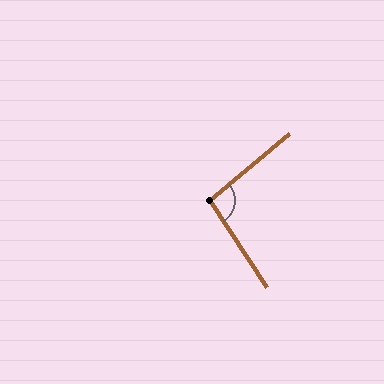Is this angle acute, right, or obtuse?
It is obtuse.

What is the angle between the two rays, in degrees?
Approximately 97 degrees.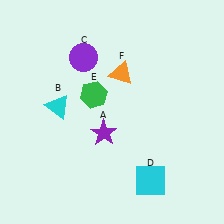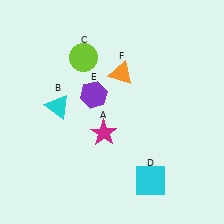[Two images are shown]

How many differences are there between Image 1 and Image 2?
There are 3 differences between the two images.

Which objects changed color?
A changed from purple to magenta. C changed from purple to lime. E changed from green to purple.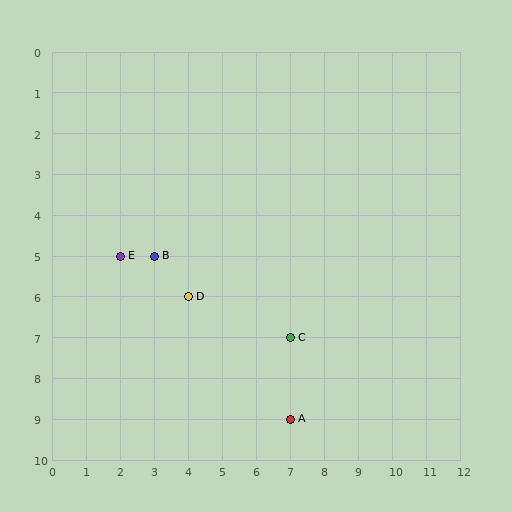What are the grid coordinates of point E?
Point E is at grid coordinates (2, 5).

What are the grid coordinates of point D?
Point D is at grid coordinates (4, 6).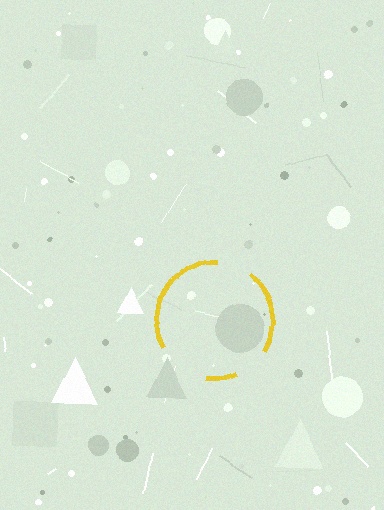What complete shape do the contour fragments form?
The contour fragments form a circle.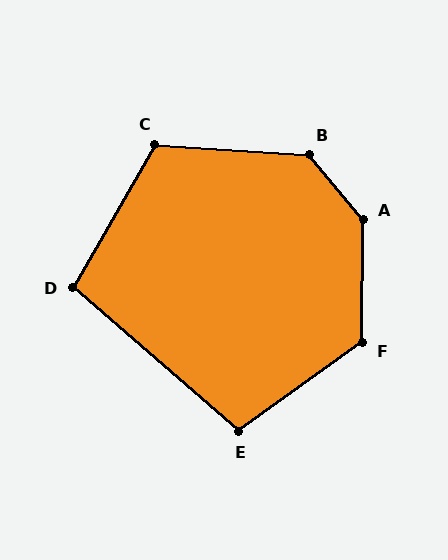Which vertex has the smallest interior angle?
D, at approximately 101 degrees.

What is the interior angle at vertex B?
Approximately 133 degrees (obtuse).